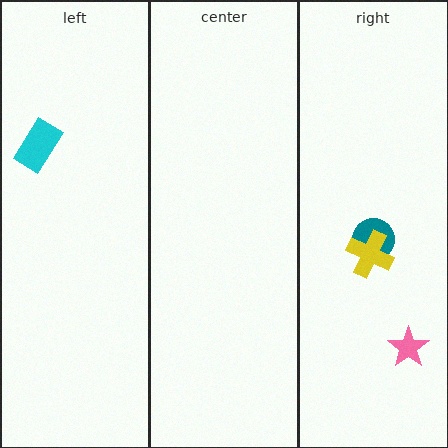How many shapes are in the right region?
3.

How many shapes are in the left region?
1.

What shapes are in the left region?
The cyan rectangle.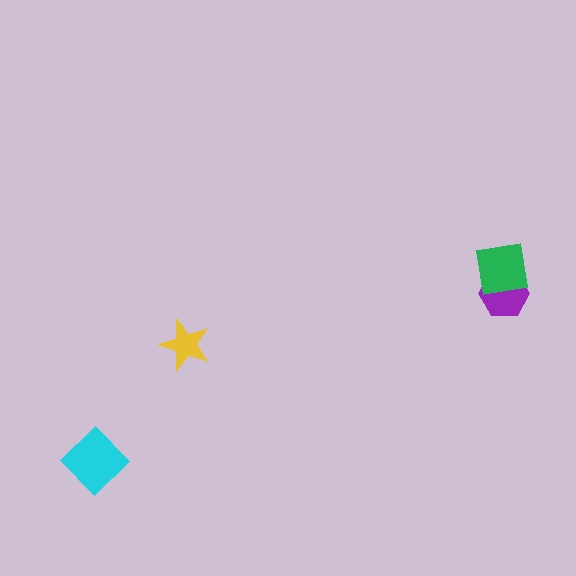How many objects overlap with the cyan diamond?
0 objects overlap with the cyan diamond.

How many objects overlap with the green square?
1 object overlaps with the green square.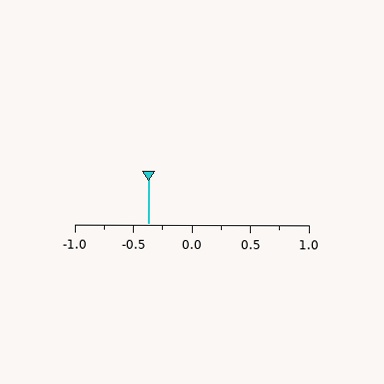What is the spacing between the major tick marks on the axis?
The major ticks are spaced 0.5 apart.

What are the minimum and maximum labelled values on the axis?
The axis runs from -1.0 to 1.0.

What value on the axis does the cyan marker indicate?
The marker indicates approximately -0.38.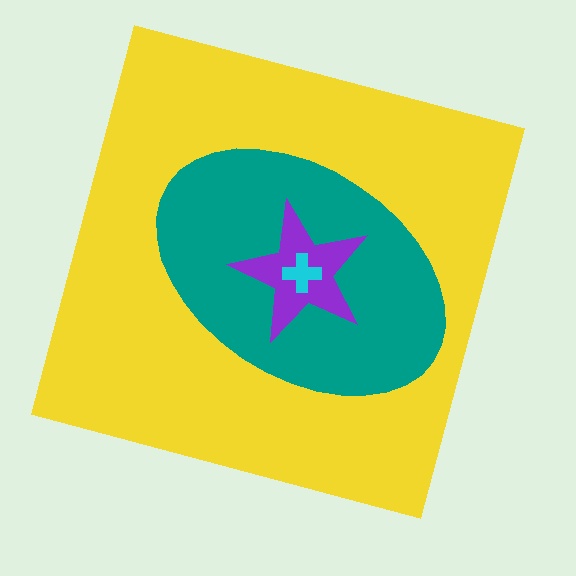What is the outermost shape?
The yellow square.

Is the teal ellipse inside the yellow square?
Yes.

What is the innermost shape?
The cyan cross.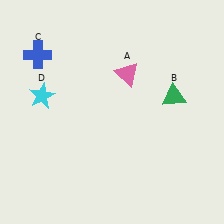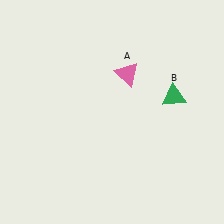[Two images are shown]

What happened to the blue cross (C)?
The blue cross (C) was removed in Image 2. It was in the top-left area of Image 1.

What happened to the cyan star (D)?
The cyan star (D) was removed in Image 2. It was in the top-left area of Image 1.